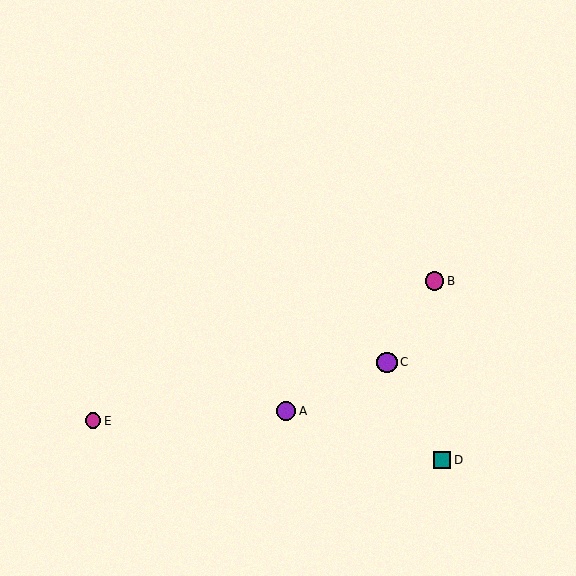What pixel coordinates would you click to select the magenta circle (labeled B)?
Click at (434, 281) to select the magenta circle B.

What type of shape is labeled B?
Shape B is a magenta circle.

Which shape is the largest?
The purple circle (labeled C) is the largest.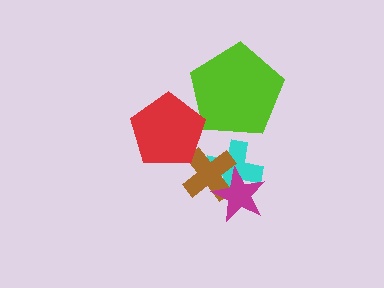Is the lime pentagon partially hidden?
Yes, it is partially covered by another shape.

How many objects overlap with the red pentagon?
2 objects overlap with the red pentagon.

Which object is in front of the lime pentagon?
The red pentagon is in front of the lime pentagon.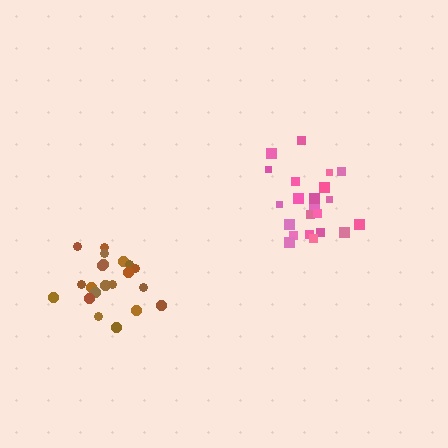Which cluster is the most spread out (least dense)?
Pink.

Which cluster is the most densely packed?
Brown.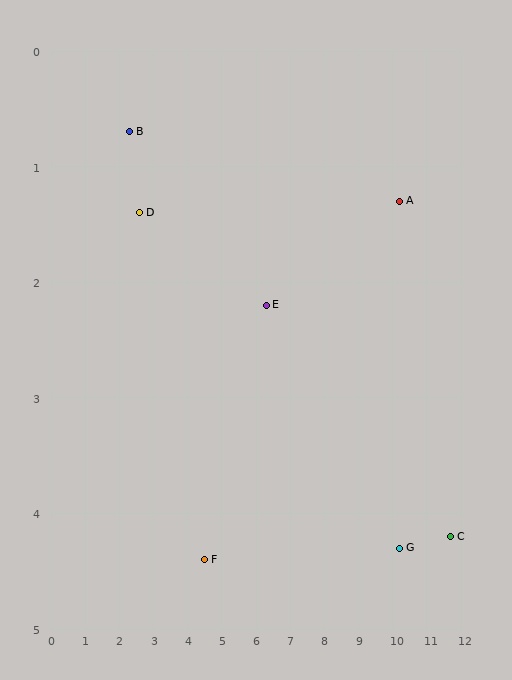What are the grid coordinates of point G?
Point G is at approximately (10.2, 4.3).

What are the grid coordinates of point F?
Point F is at approximately (4.5, 4.4).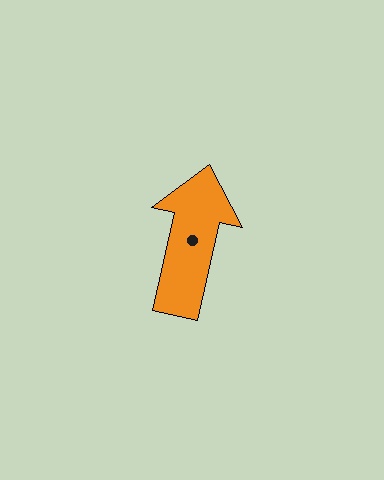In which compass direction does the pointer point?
North.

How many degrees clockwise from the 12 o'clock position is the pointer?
Approximately 13 degrees.